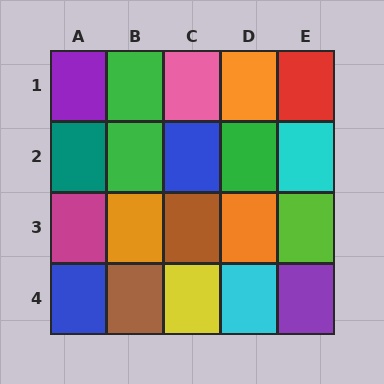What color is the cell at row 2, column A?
Teal.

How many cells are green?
3 cells are green.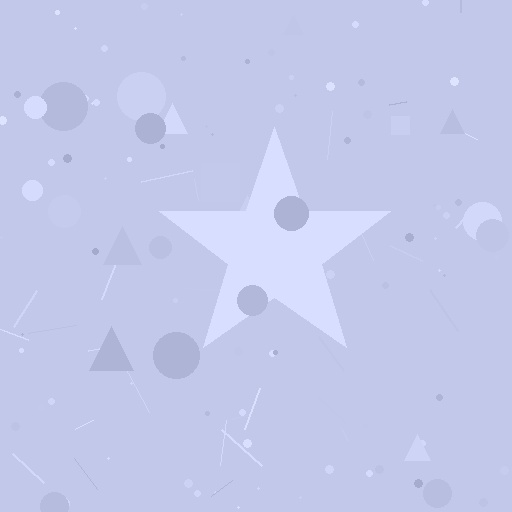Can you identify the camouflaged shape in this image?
The camouflaged shape is a star.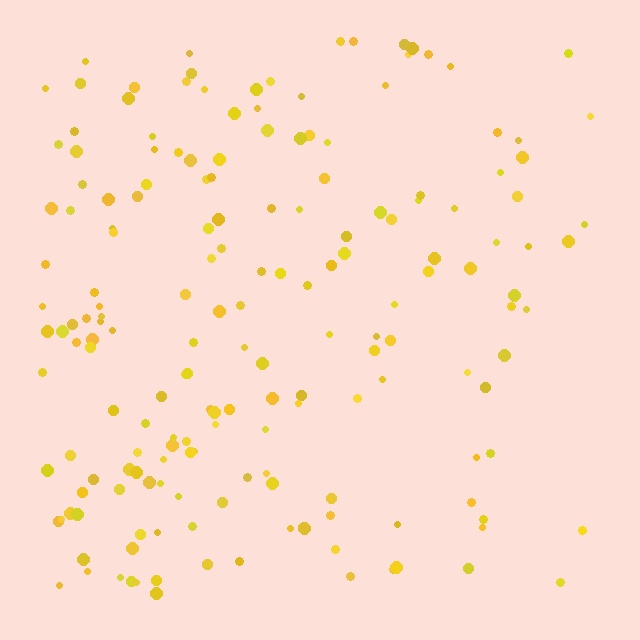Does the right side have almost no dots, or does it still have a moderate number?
Still a moderate number, just noticeably fewer than the left.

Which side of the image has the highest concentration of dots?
The left.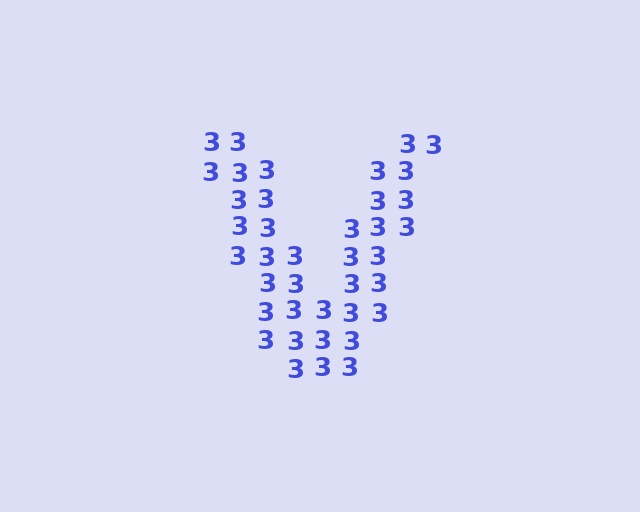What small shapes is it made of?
It is made of small digit 3's.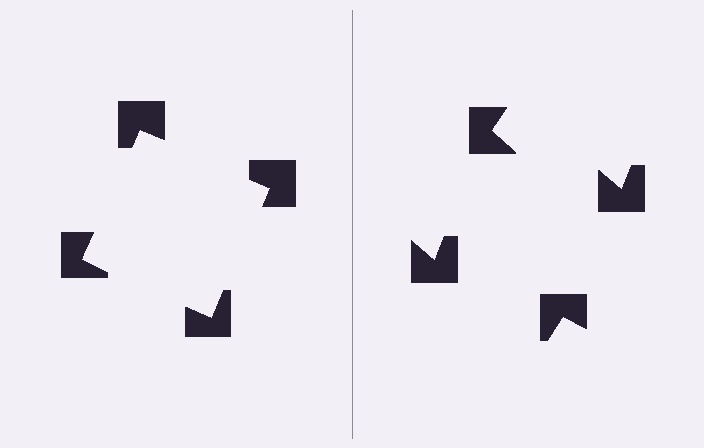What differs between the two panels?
The notched squares are positioned identically on both sides; only the wedge orientations differ. On the left they align to a square; on the right they are misaligned.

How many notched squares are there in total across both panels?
8 — 4 on each side.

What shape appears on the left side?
An illusory square.